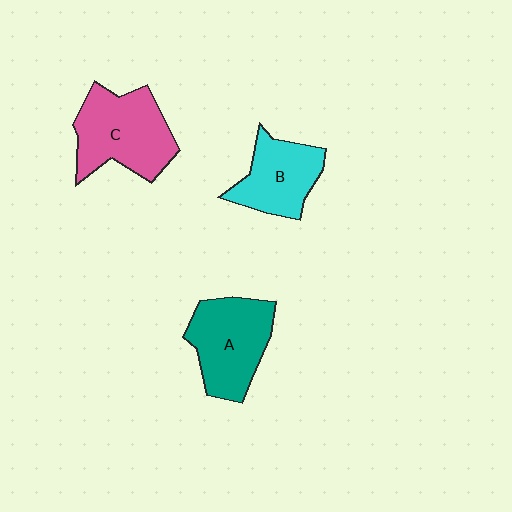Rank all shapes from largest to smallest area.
From largest to smallest: C (pink), A (teal), B (cyan).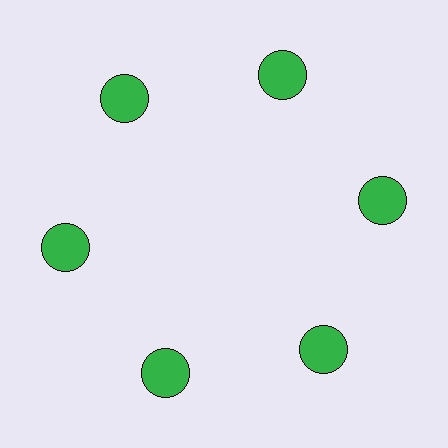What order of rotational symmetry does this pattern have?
This pattern has 6-fold rotational symmetry.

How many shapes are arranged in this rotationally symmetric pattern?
There are 6 shapes, arranged in 6 groups of 1.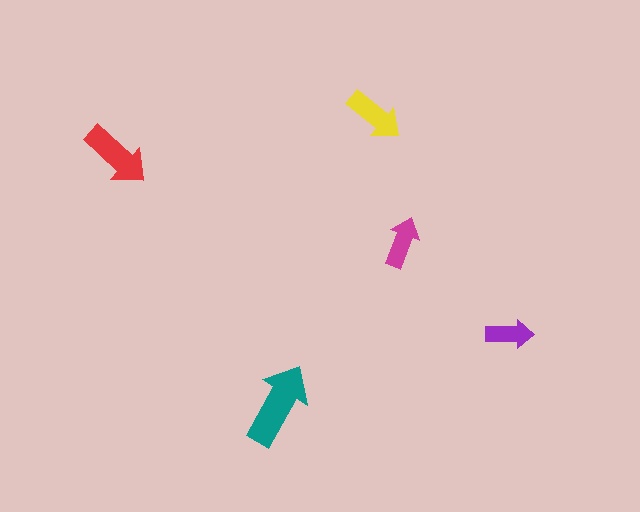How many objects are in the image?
There are 5 objects in the image.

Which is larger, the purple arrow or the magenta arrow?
The magenta one.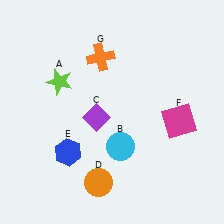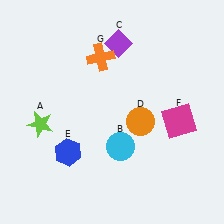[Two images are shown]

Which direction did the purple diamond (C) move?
The purple diamond (C) moved up.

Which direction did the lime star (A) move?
The lime star (A) moved down.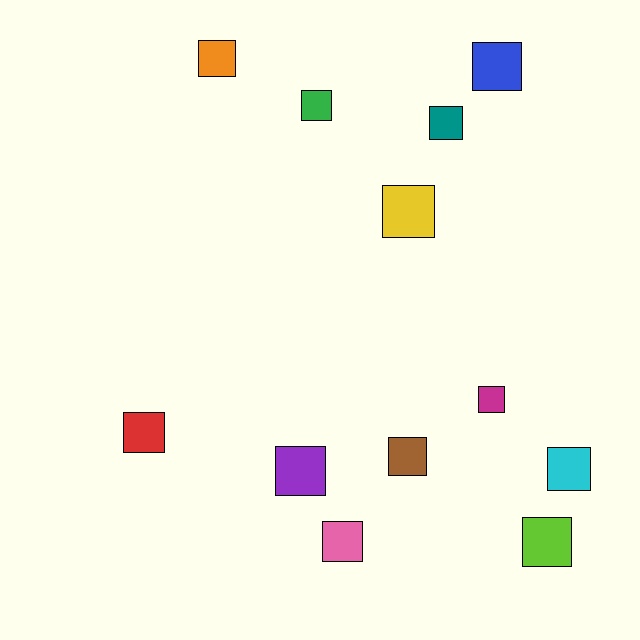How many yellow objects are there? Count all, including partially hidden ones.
There is 1 yellow object.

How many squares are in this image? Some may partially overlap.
There are 12 squares.